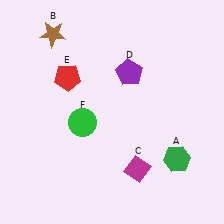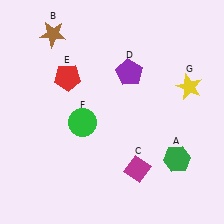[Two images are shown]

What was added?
A yellow star (G) was added in Image 2.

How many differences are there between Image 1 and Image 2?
There is 1 difference between the two images.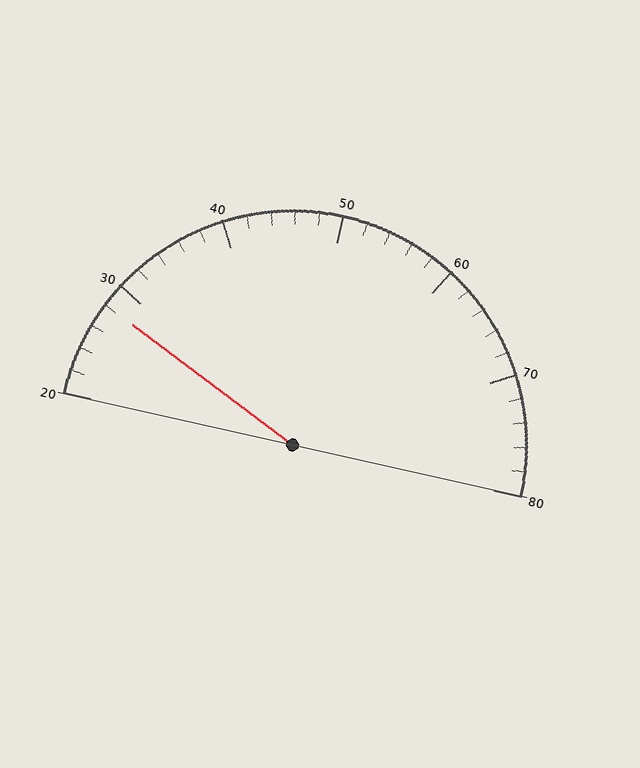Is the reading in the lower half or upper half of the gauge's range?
The reading is in the lower half of the range (20 to 80).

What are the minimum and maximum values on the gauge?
The gauge ranges from 20 to 80.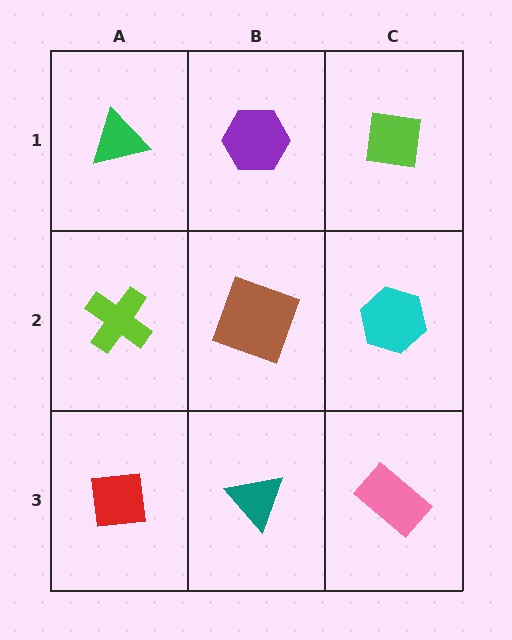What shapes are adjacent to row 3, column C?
A cyan hexagon (row 2, column C), a teal triangle (row 3, column B).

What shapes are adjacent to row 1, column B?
A brown square (row 2, column B), a green triangle (row 1, column A), a lime square (row 1, column C).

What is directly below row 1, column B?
A brown square.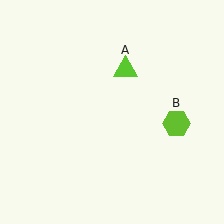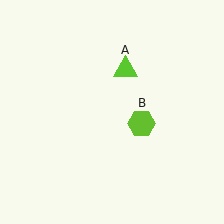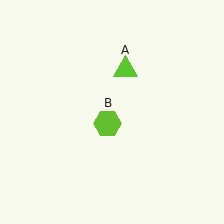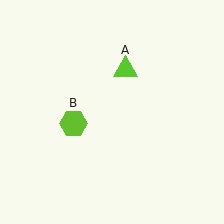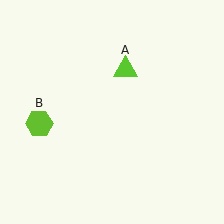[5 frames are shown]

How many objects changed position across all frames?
1 object changed position: lime hexagon (object B).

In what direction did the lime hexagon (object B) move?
The lime hexagon (object B) moved left.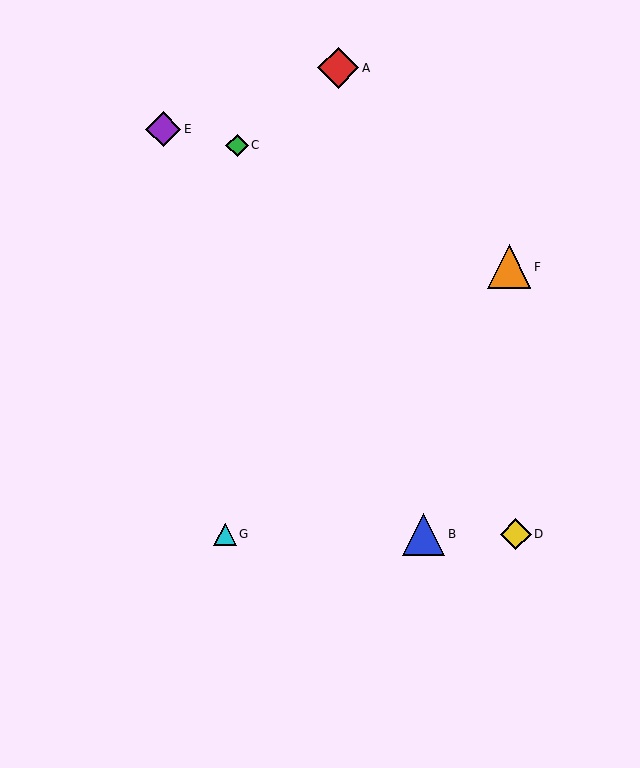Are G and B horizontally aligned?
Yes, both are at y≈534.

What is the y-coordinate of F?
Object F is at y≈267.